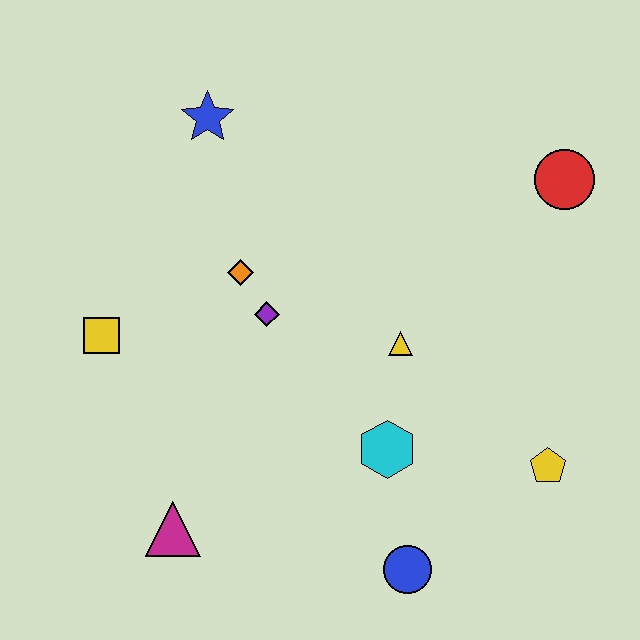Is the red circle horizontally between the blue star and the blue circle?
No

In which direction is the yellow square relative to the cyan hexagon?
The yellow square is to the left of the cyan hexagon.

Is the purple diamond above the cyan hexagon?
Yes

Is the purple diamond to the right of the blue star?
Yes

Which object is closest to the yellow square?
The orange diamond is closest to the yellow square.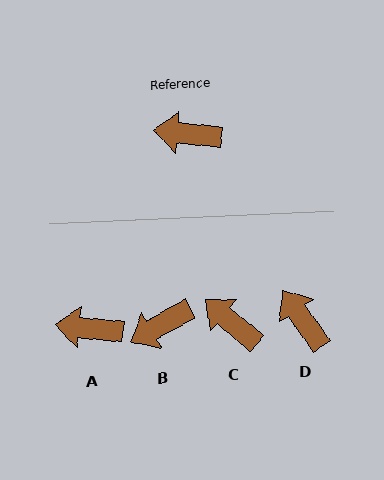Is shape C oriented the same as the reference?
No, it is off by about 34 degrees.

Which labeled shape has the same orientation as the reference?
A.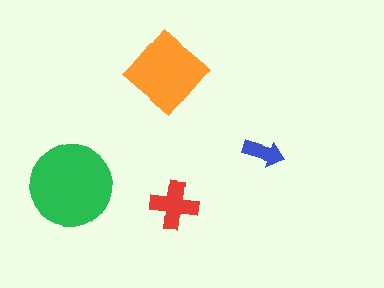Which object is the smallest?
The blue arrow.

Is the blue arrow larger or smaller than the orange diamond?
Smaller.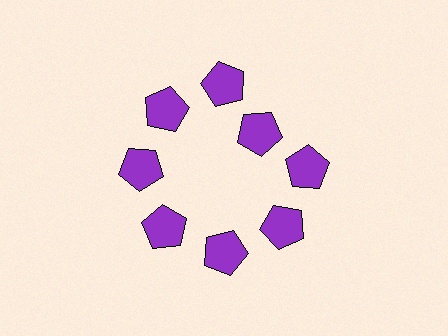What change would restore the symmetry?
The symmetry would be restored by moving it outward, back onto the ring so that all 8 pentagons sit at equal angles and equal distance from the center.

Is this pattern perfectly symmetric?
No. The 8 purple pentagons are arranged in a ring, but one element near the 2 o'clock position is pulled inward toward the center, breaking the 8-fold rotational symmetry.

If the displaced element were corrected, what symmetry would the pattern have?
It would have 8-fold rotational symmetry — the pattern would map onto itself every 45 degrees.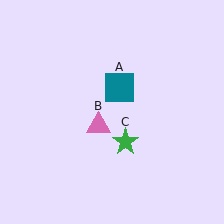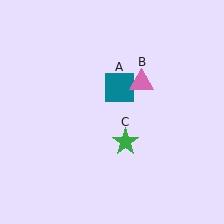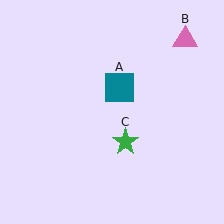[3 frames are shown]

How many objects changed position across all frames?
1 object changed position: pink triangle (object B).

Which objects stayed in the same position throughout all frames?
Teal square (object A) and green star (object C) remained stationary.